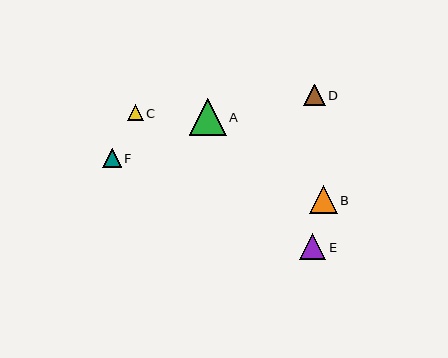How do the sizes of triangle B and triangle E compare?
Triangle B and triangle E are approximately the same size.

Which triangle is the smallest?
Triangle C is the smallest with a size of approximately 15 pixels.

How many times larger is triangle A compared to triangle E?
Triangle A is approximately 1.4 times the size of triangle E.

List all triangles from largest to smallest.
From largest to smallest: A, B, E, D, F, C.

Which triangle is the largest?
Triangle A is the largest with a size of approximately 37 pixels.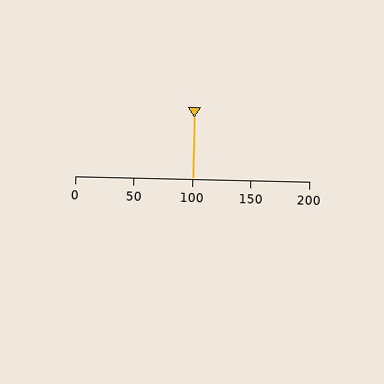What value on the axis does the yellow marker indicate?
The marker indicates approximately 100.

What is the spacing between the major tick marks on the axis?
The major ticks are spaced 50 apart.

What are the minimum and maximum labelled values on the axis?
The axis runs from 0 to 200.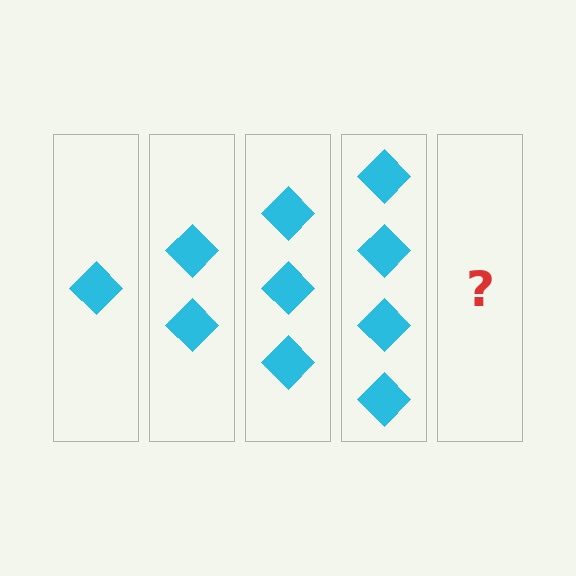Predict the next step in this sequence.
The next step is 5 diamonds.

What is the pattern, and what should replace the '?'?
The pattern is that each step adds one more diamond. The '?' should be 5 diamonds.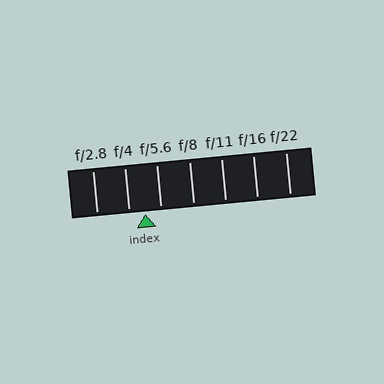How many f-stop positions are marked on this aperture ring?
There are 7 f-stop positions marked.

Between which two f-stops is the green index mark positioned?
The index mark is between f/4 and f/5.6.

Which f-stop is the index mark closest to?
The index mark is closest to f/4.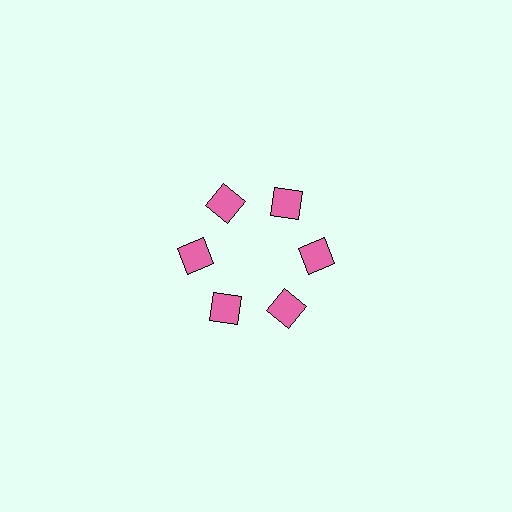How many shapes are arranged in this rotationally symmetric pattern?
There are 6 shapes, arranged in 6 groups of 1.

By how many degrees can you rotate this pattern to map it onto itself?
The pattern maps onto itself every 60 degrees of rotation.